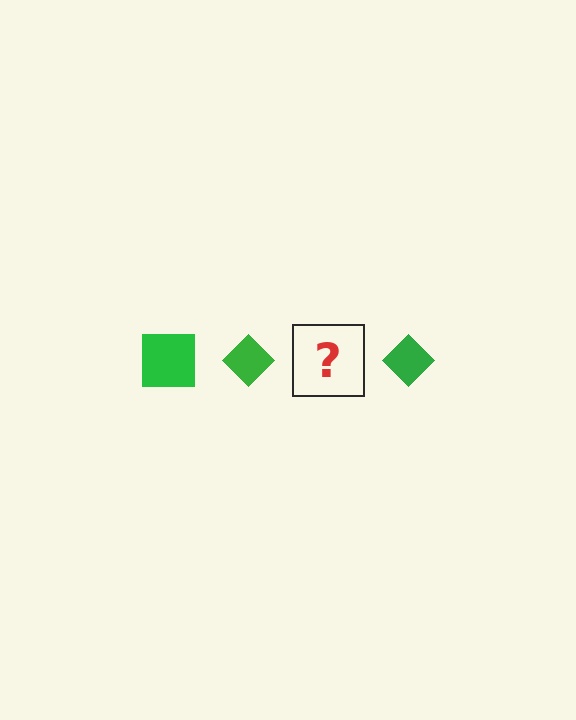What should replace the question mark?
The question mark should be replaced with a green square.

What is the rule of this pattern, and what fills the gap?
The rule is that the pattern cycles through square, diamond shapes in green. The gap should be filled with a green square.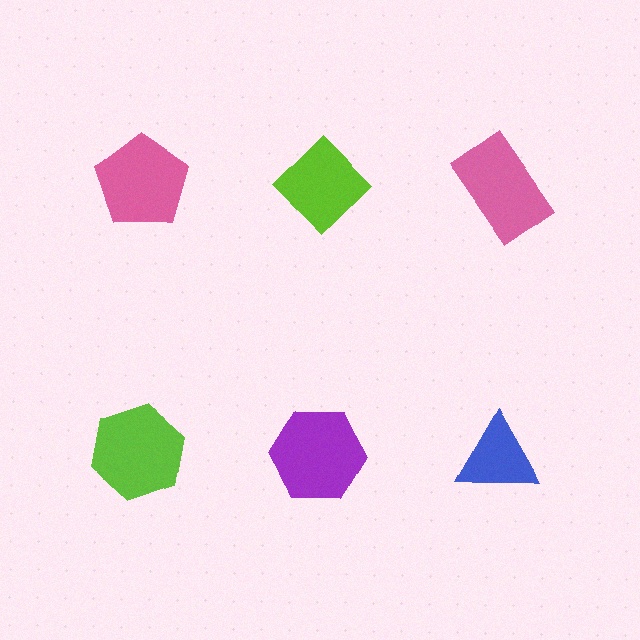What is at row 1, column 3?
A pink rectangle.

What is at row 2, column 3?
A blue triangle.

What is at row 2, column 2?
A purple hexagon.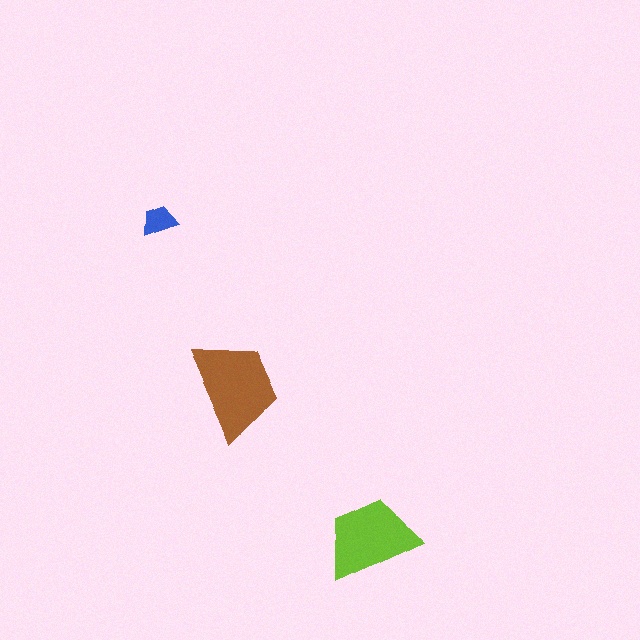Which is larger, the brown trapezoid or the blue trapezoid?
The brown one.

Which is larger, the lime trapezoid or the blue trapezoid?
The lime one.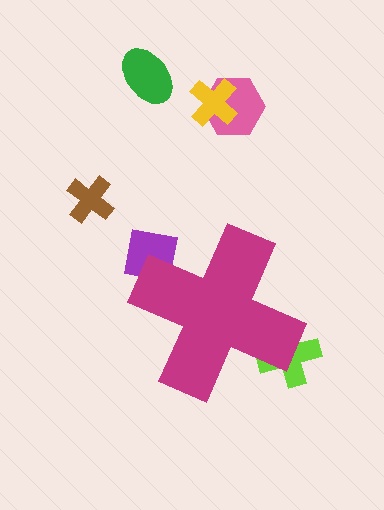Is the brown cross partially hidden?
No, the brown cross is fully visible.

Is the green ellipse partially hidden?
No, the green ellipse is fully visible.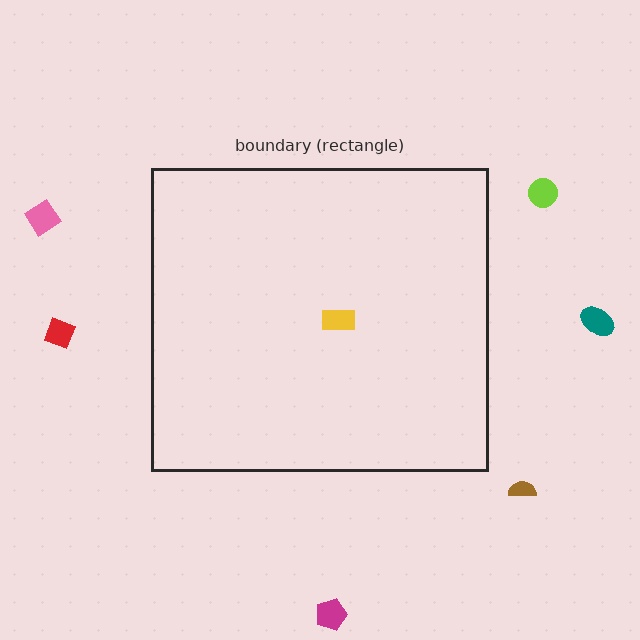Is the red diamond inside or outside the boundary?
Outside.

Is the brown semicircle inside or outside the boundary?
Outside.